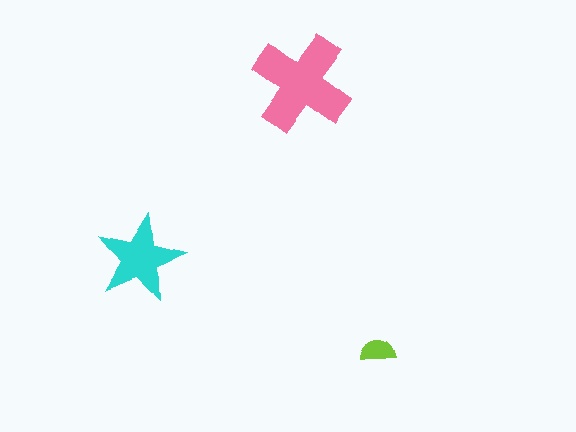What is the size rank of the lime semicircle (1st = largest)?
3rd.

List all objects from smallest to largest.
The lime semicircle, the cyan star, the pink cross.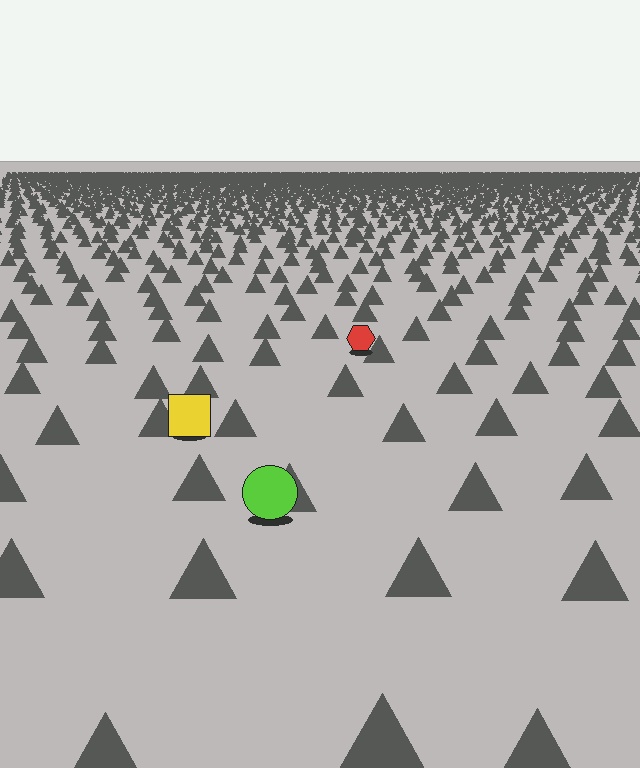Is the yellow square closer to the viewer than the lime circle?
No. The lime circle is closer — you can tell from the texture gradient: the ground texture is coarser near it.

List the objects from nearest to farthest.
From nearest to farthest: the lime circle, the yellow square, the red hexagon.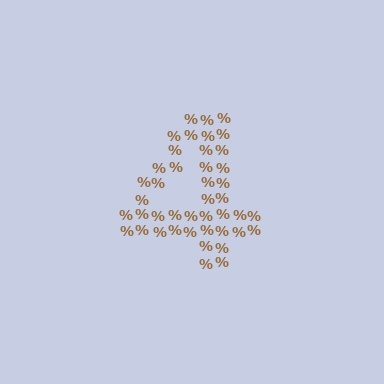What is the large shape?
The large shape is the digit 4.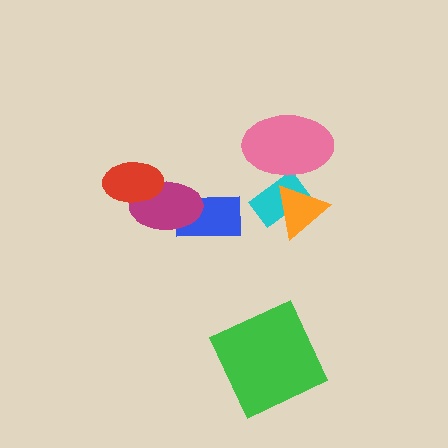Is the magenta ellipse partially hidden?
Yes, it is partially covered by another shape.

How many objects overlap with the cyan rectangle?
2 objects overlap with the cyan rectangle.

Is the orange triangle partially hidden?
No, no other shape covers it.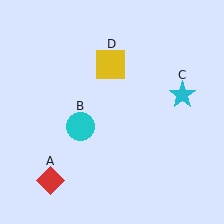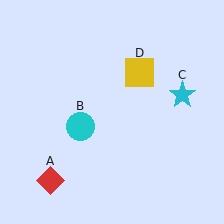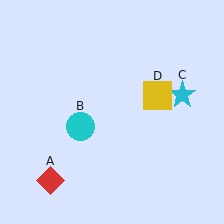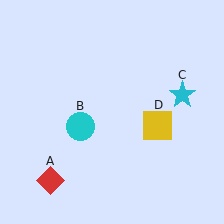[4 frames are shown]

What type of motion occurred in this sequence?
The yellow square (object D) rotated clockwise around the center of the scene.